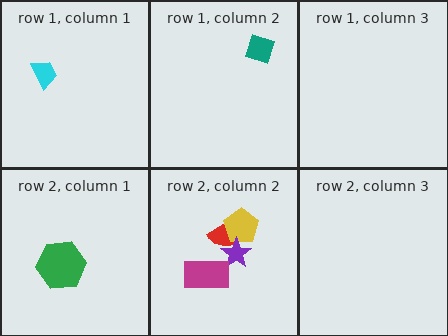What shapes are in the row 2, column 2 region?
The red semicircle, the yellow pentagon, the purple star, the magenta rectangle.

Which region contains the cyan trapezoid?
The row 1, column 1 region.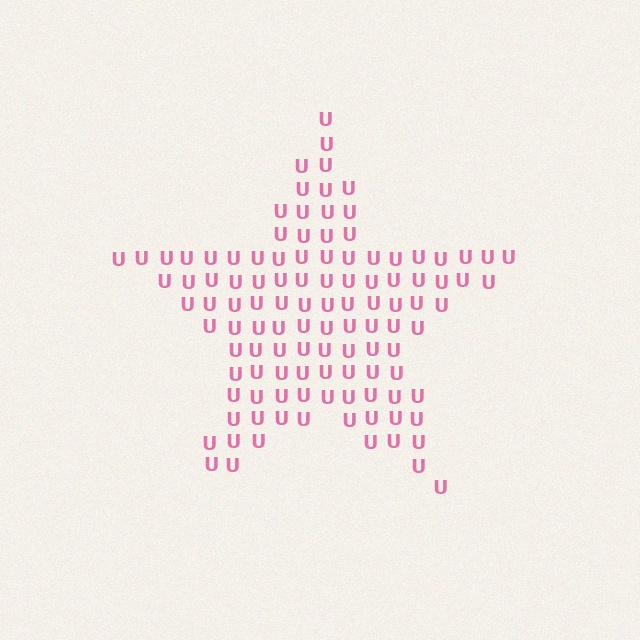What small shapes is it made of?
It is made of small letter U's.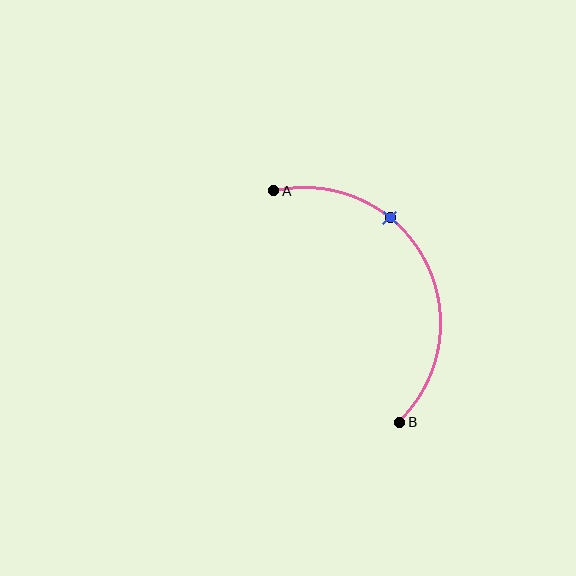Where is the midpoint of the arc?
The arc midpoint is the point on the curve farthest from the straight line joining A and B. It sits to the right of that line.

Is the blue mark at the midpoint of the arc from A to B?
No. The blue mark lies on the arc but is closer to endpoint A. The arc midpoint would be at the point on the curve equidistant along the arc from both A and B.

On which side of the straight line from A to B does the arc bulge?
The arc bulges to the right of the straight line connecting A and B.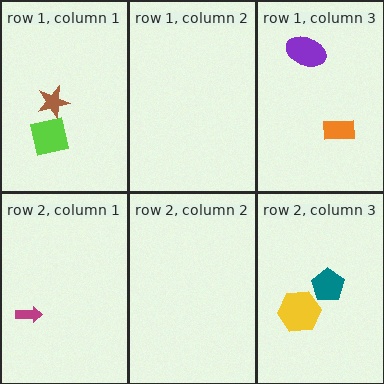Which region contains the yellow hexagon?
The row 2, column 3 region.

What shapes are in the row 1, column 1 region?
The lime square, the brown star.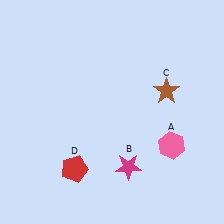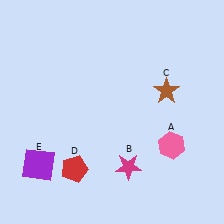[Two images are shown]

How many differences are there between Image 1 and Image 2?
There is 1 difference between the two images.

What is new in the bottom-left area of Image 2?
A purple square (E) was added in the bottom-left area of Image 2.